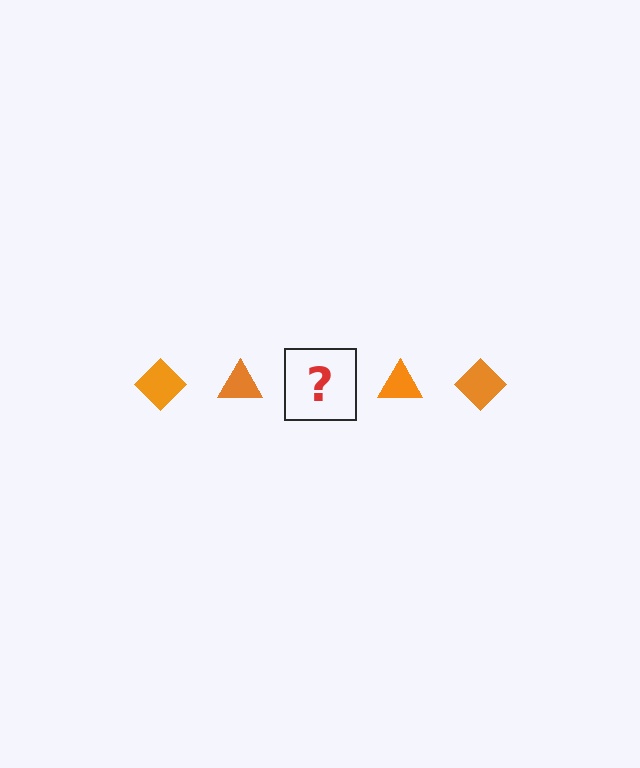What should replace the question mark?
The question mark should be replaced with an orange diamond.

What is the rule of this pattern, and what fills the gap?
The rule is that the pattern cycles through diamond, triangle shapes in orange. The gap should be filled with an orange diamond.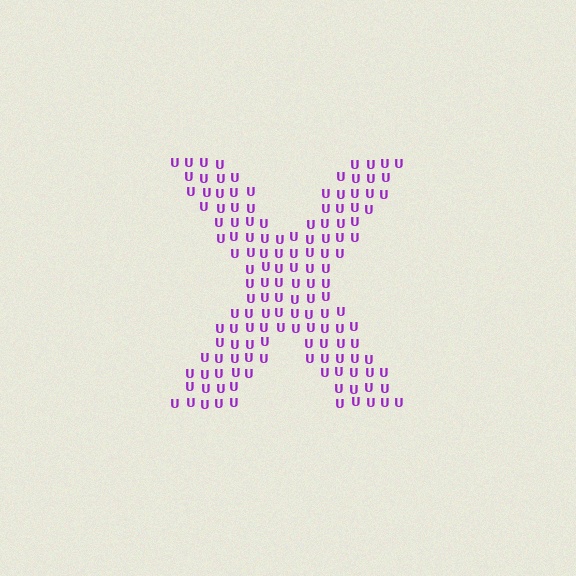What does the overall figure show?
The overall figure shows the letter X.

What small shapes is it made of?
It is made of small letter U's.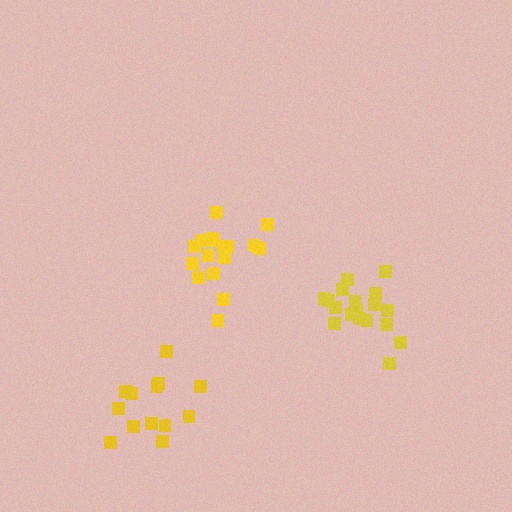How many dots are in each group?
Group 1: 17 dots, Group 2: 18 dots, Group 3: 13 dots (48 total).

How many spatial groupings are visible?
There are 3 spatial groupings.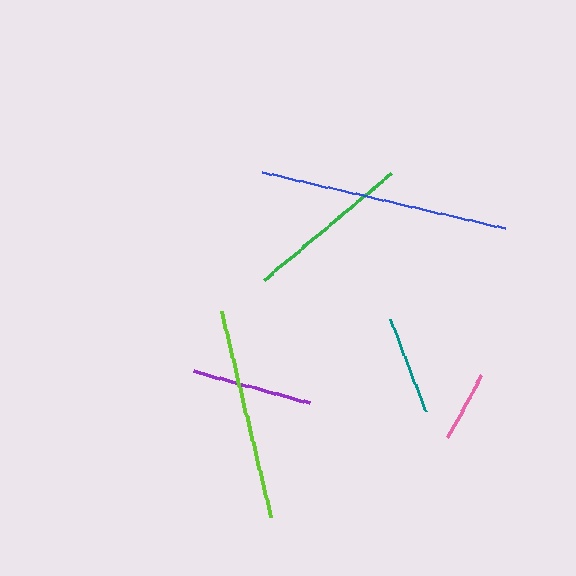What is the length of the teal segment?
The teal segment is approximately 98 pixels long.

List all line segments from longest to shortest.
From longest to shortest: blue, lime, green, purple, teal, pink.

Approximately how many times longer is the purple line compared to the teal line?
The purple line is approximately 1.2 times the length of the teal line.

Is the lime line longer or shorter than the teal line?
The lime line is longer than the teal line.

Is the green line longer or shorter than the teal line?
The green line is longer than the teal line.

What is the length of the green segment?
The green segment is approximately 166 pixels long.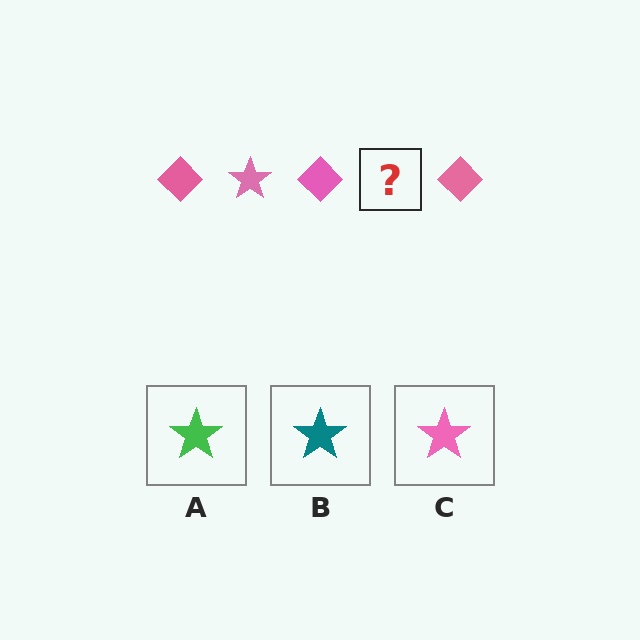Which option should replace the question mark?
Option C.